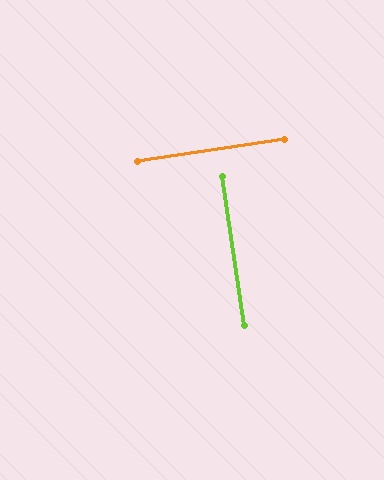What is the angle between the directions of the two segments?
Approximately 90 degrees.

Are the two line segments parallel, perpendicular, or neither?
Perpendicular — they meet at approximately 90°.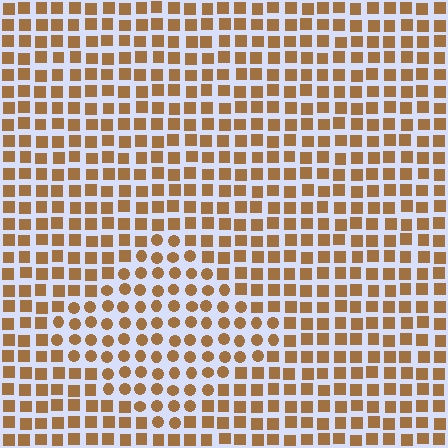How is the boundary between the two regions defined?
The boundary is defined by a change in element shape: circles inside vs. squares outside. All elements share the same color and spacing.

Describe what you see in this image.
The image is filled with small brown elements arranged in a uniform grid. A diamond-shaped region contains circles, while the surrounding area contains squares. The boundary is defined purely by the change in element shape.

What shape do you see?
I see a diamond.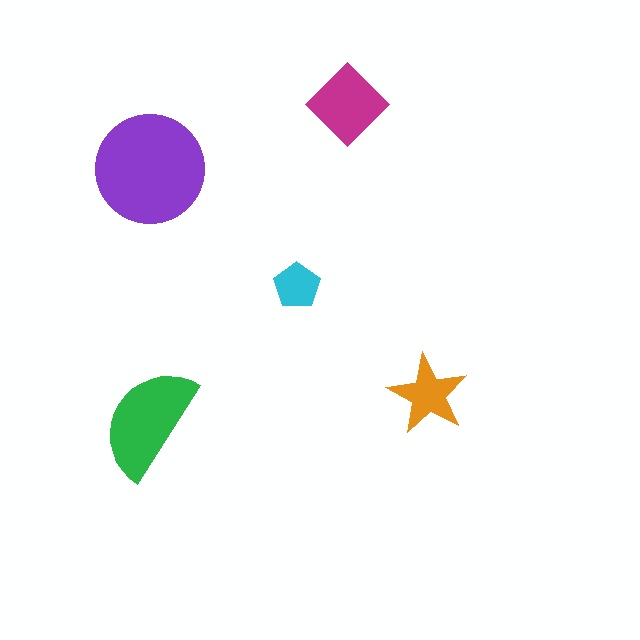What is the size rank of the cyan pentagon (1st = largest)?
5th.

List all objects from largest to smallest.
The purple circle, the green semicircle, the magenta diamond, the orange star, the cyan pentagon.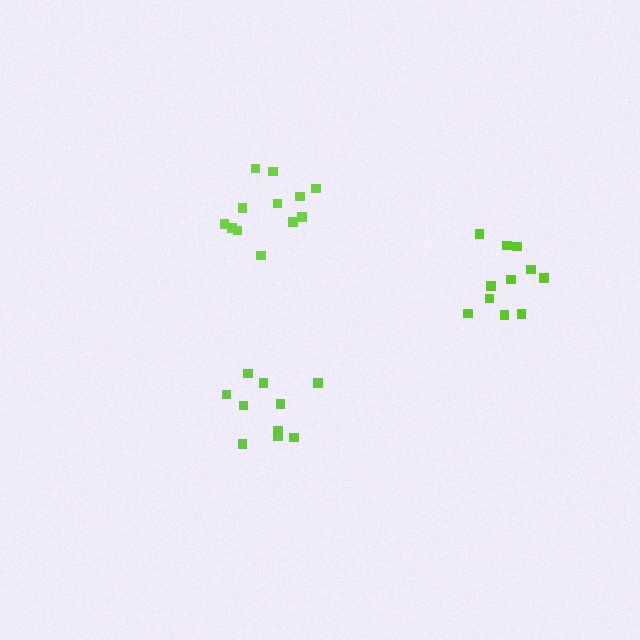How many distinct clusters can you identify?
There are 3 distinct clusters.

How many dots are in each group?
Group 1: 11 dots, Group 2: 12 dots, Group 3: 10 dots (33 total).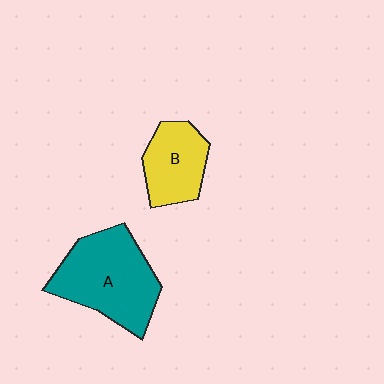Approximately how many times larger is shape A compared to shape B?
Approximately 1.7 times.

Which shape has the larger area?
Shape A (teal).